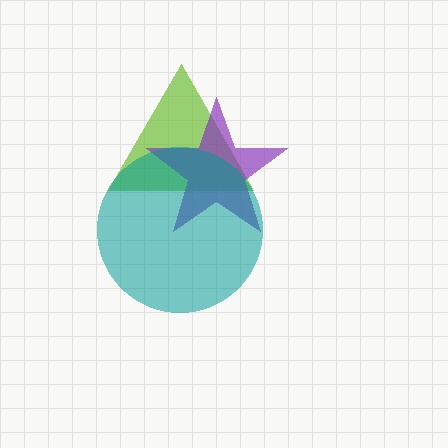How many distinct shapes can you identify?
There are 3 distinct shapes: a lime triangle, a purple star, a teal circle.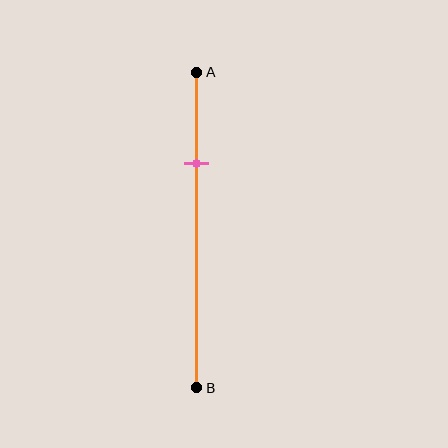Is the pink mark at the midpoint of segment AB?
No, the mark is at about 30% from A, not at the 50% midpoint.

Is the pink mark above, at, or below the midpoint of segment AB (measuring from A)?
The pink mark is above the midpoint of segment AB.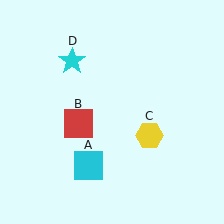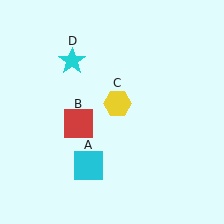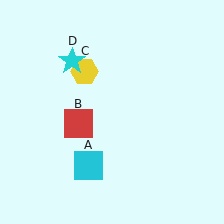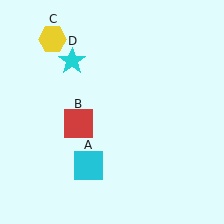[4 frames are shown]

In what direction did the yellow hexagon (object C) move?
The yellow hexagon (object C) moved up and to the left.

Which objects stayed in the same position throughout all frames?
Cyan square (object A) and red square (object B) and cyan star (object D) remained stationary.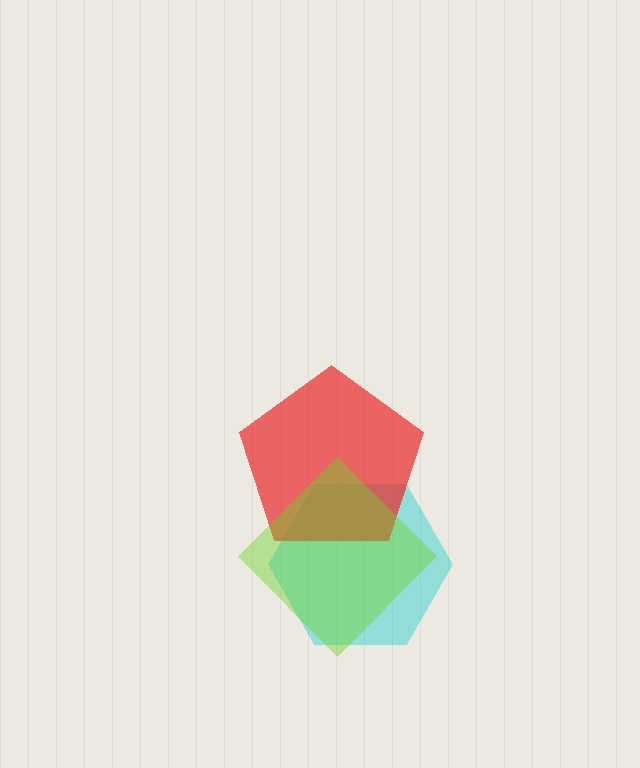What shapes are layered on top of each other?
The layered shapes are: a cyan hexagon, a red pentagon, a lime diamond.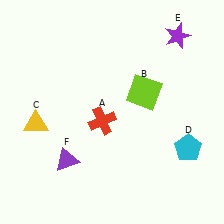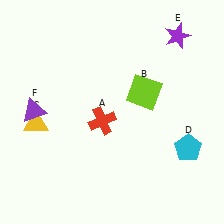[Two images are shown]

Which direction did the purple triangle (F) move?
The purple triangle (F) moved up.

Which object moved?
The purple triangle (F) moved up.